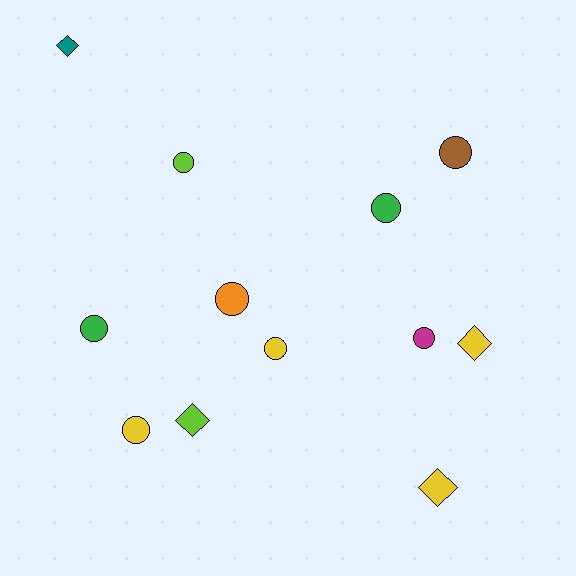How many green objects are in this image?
There are 2 green objects.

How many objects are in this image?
There are 12 objects.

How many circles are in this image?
There are 8 circles.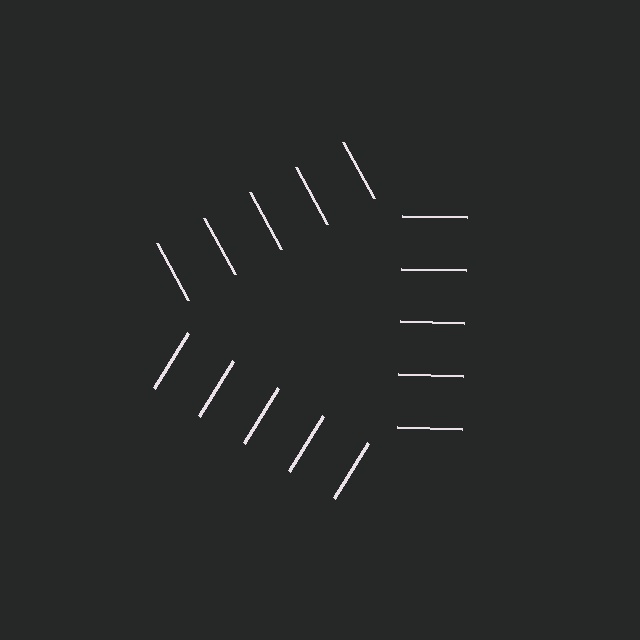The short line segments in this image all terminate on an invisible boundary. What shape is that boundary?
An illusory triangle — the line segments terminate on its edges but no continuous stroke is drawn.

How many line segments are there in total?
15 — 5 along each of the 3 edges.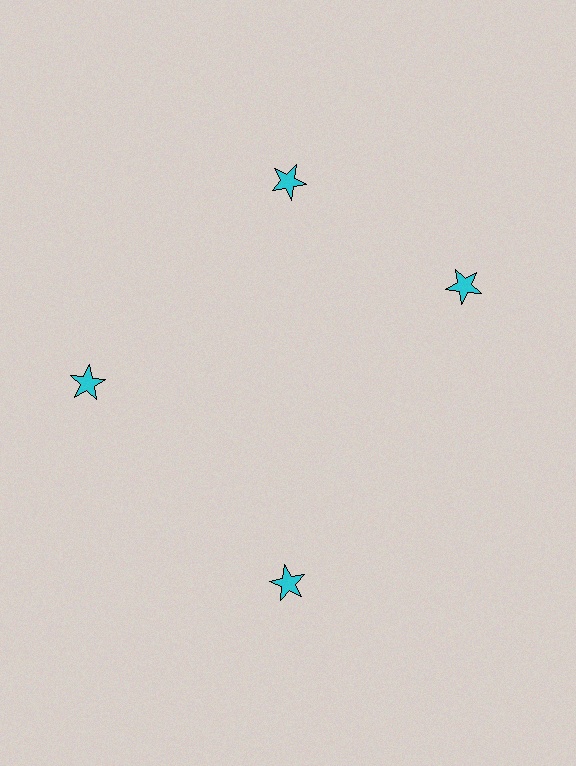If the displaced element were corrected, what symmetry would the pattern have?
It would have 4-fold rotational symmetry — the pattern would map onto itself every 90 degrees.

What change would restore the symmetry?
The symmetry would be restored by rotating it back into even spacing with its neighbors so that all 4 stars sit at equal angles and equal distance from the center.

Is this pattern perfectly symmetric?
No. The 4 cyan stars are arranged in a ring, but one element near the 3 o'clock position is rotated out of alignment along the ring, breaking the 4-fold rotational symmetry.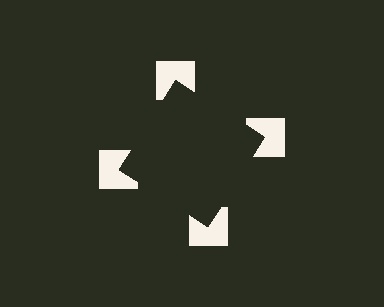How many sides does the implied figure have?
4 sides.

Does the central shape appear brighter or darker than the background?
It typically appears slightly darker than the background, even though no actual brightness change is drawn.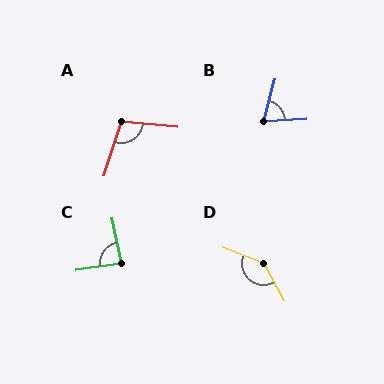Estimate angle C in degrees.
Approximately 86 degrees.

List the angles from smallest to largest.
B (71°), C (86°), A (103°), D (139°).